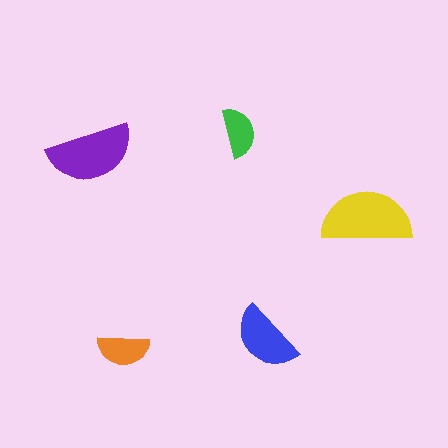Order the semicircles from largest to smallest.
the yellow one, the purple one, the blue one, the orange one, the green one.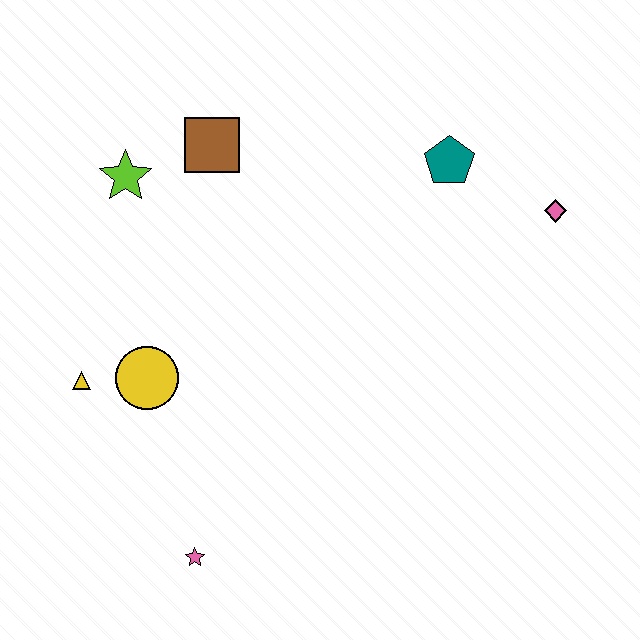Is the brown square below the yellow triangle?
No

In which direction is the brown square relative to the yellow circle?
The brown square is above the yellow circle.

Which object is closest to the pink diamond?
The teal pentagon is closest to the pink diamond.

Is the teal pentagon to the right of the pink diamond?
No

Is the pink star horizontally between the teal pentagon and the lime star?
Yes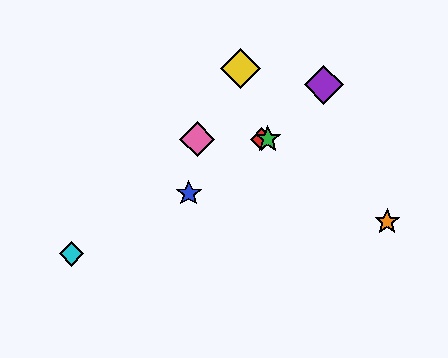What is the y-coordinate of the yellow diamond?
The yellow diamond is at y≈69.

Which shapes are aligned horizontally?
The red diamond, the green star, the pink diamond are aligned horizontally.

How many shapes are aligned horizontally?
3 shapes (the red diamond, the green star, the pink diamond) are aligned horizontally.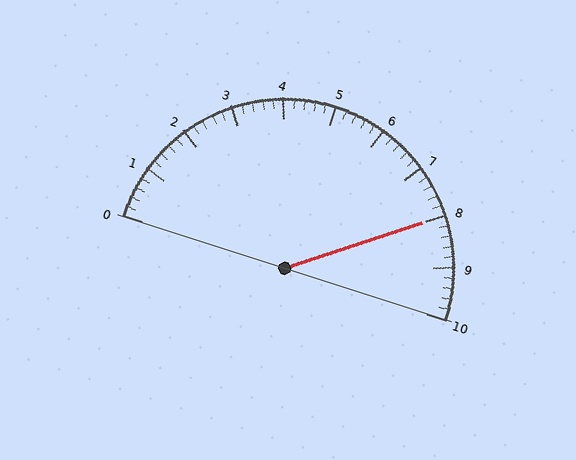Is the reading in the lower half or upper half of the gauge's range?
The reading is in the upper half of the range (0 to 10).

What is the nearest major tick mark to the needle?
The nearest major tick mark is 8.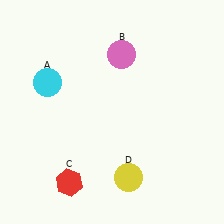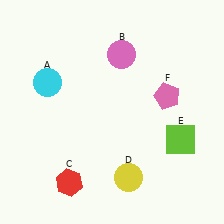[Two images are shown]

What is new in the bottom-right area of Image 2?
A lime square (E) was added in the bottom-right area of Image 2.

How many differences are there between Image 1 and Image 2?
There are 2 differences between the two images.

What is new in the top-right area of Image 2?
A pink pentagon (F) was added in the top-right area of Image 2.